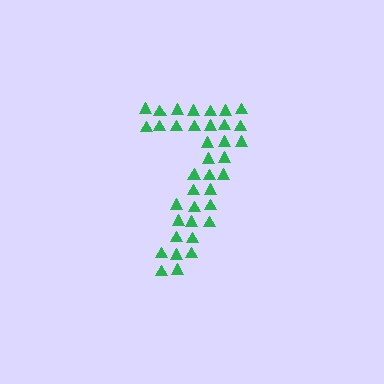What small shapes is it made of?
It is made of small triangles.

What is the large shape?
The large shape is the digit 7.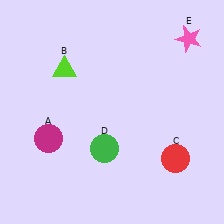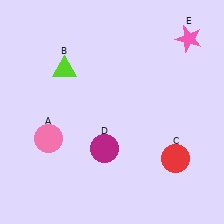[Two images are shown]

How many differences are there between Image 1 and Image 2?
There are 2 differences between the two images.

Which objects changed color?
A changed from magenta to pink. D changed from green to magenta.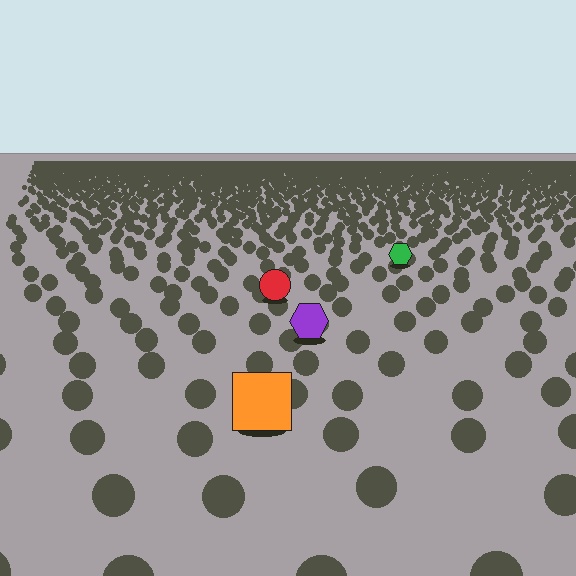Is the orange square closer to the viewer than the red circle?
Yes. The orange square is closer — you can tell from the texture gradient: the ground texture is coarser near it.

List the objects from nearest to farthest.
From nearest to farthest: the orange square, the purple hexagon, the red circle, the green hexagon.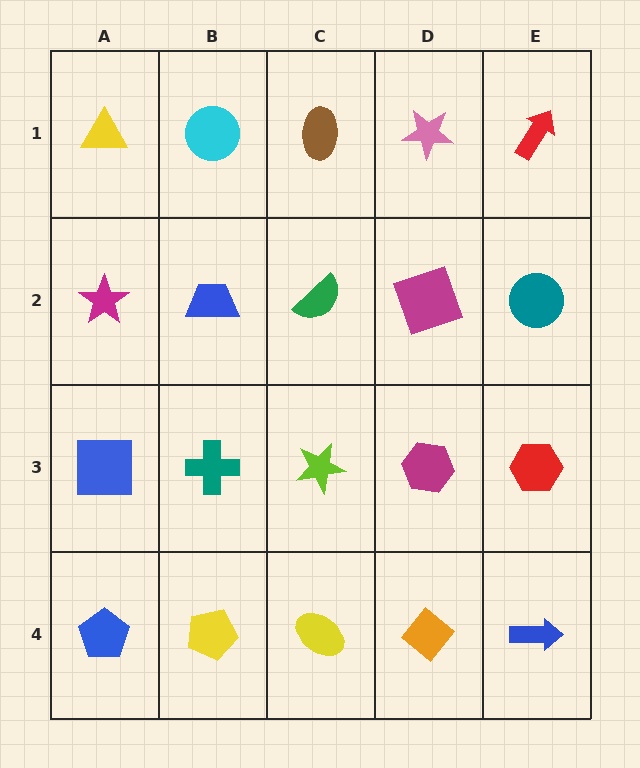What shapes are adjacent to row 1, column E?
A teal circle (row 2, column E), a pink star (row 1, column D).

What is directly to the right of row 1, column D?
A red arrow.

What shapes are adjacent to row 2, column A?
A yellow triangle (row 1, column A), a blue square (row 3, column A), a blue trapezoid (row 2, column B).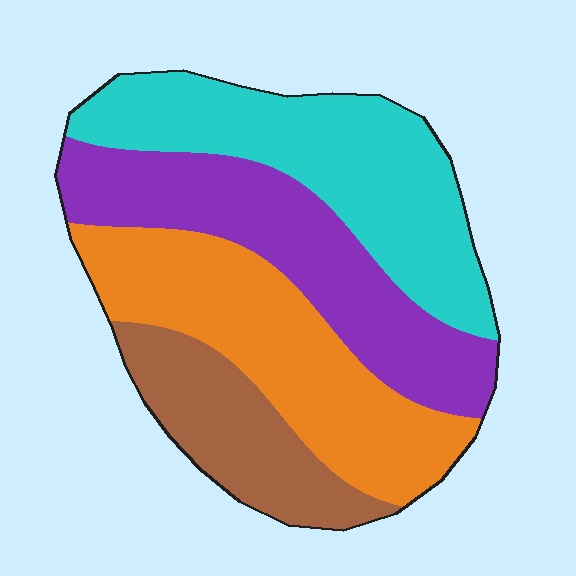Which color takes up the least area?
Brown, at roughly 15%.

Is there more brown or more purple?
Purple.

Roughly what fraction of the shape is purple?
Purple covers around 25% of the shape.